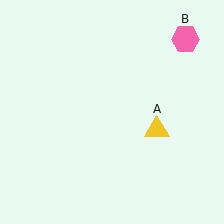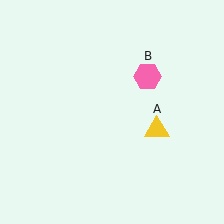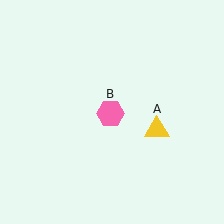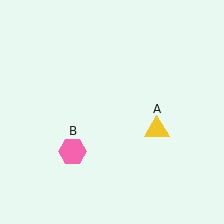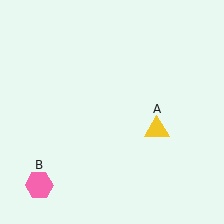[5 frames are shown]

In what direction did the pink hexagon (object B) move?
The pink hexagon (object B) moved down and to the left.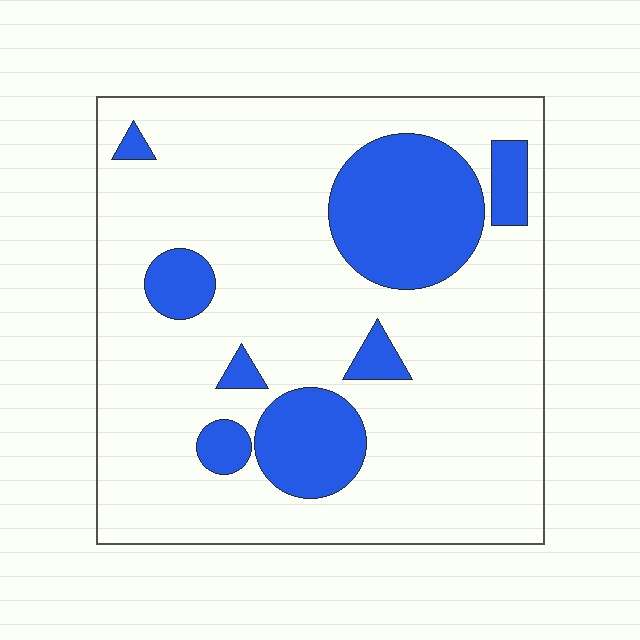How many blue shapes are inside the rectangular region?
8.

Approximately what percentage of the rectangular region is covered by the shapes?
Approximately 20%.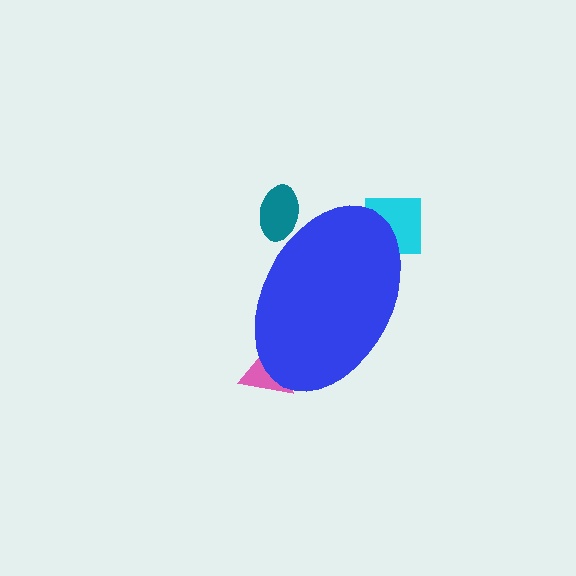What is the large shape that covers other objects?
A blue ellipse.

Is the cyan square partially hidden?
Yes, the cyan square is partially hidden behind the blue ellipse.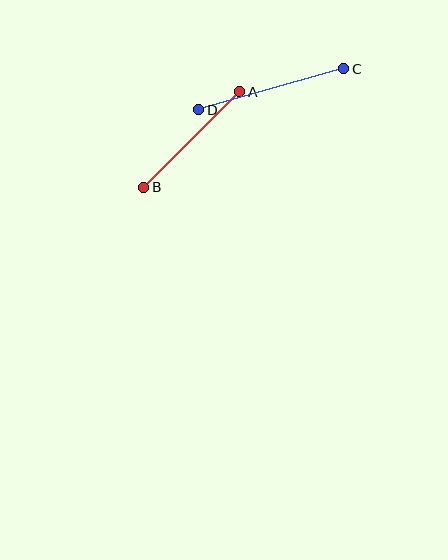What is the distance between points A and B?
The distance is approximately 136 pixels.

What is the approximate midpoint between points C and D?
The midpoint is at approximately (271, 89) pixels.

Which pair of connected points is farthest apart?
Points C and D are farthest apart.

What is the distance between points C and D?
The distance is approximately 151 pixels.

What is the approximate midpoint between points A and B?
The midpoint is at approximately (192, 139) pixels.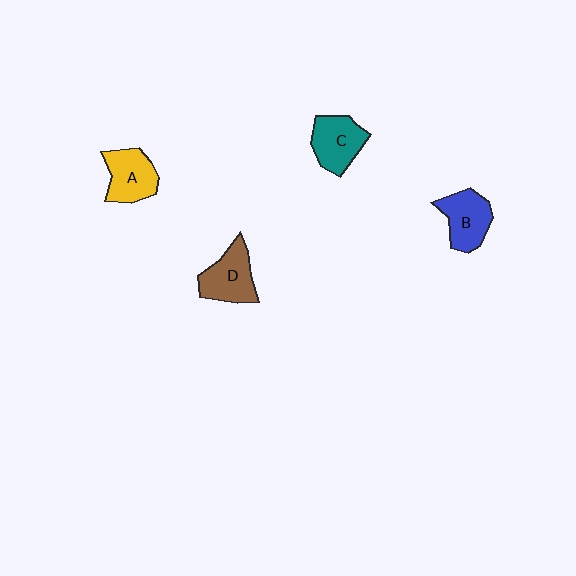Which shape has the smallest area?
Shape A (yellow).